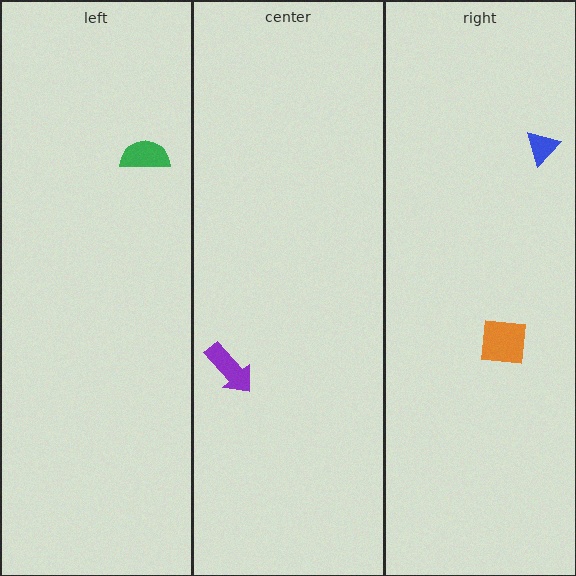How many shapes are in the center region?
1.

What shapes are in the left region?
The green semicircle.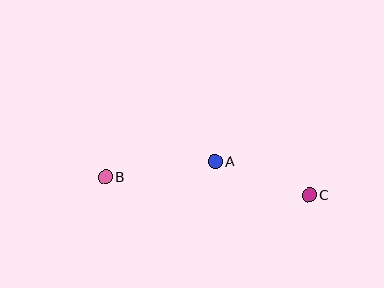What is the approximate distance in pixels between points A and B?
The distance between A and B is approximately 110 pixels.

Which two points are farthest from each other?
Points B and C are farthest from each other.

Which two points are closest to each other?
Points A and C are closest to each other.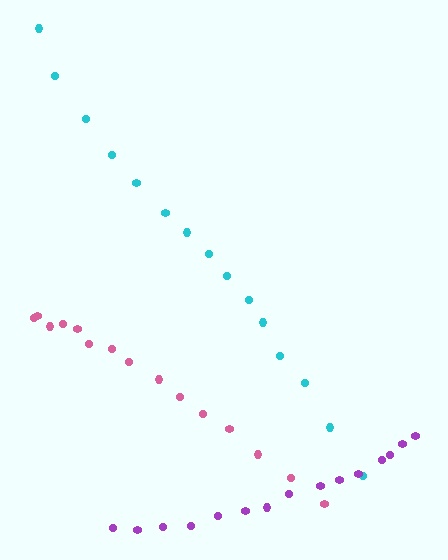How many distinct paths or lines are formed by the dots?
There are 3 distinct paths.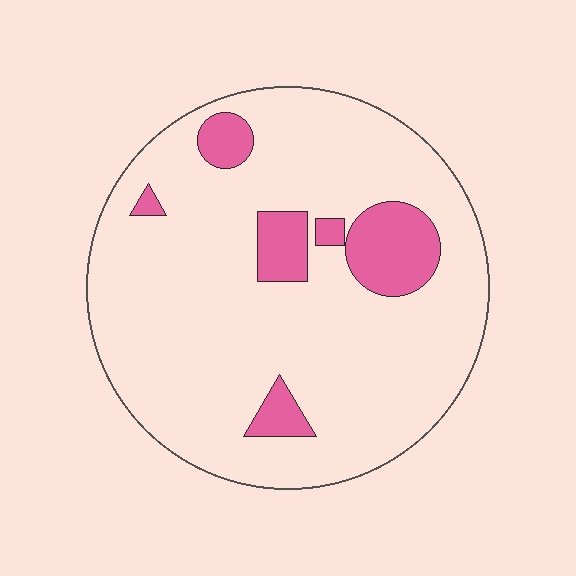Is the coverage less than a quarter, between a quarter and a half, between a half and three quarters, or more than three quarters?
Less than a quarter.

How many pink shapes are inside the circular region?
6.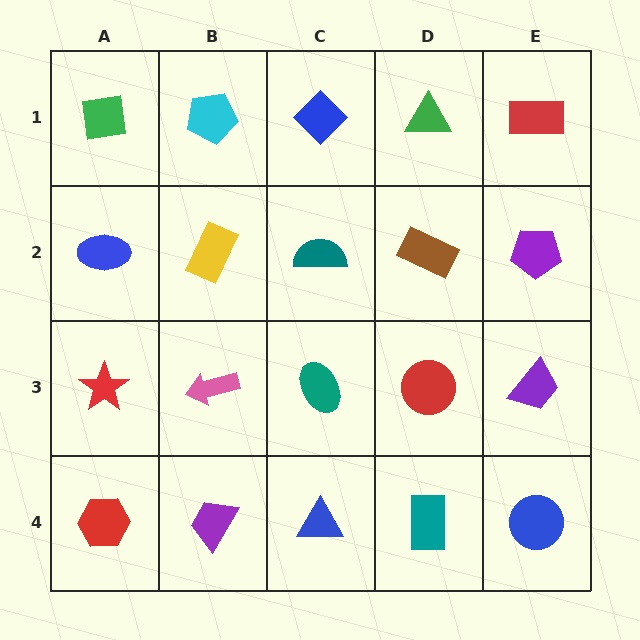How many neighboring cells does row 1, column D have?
3.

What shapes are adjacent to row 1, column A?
A blue ellipse (row 2, column A), a cyan pentagon (row 1, column B).